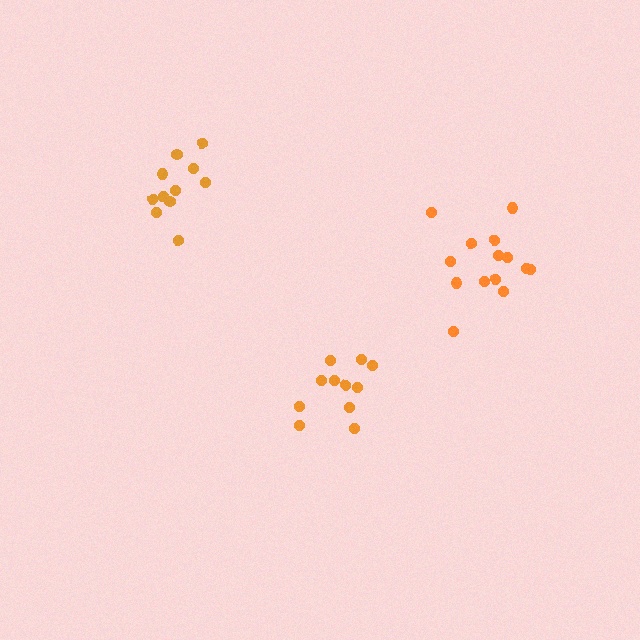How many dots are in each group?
Group 1: 11 dots, Group 2: 14 dots, Group 3: 11 dots (36 total).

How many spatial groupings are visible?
There are 3 spatial groupings.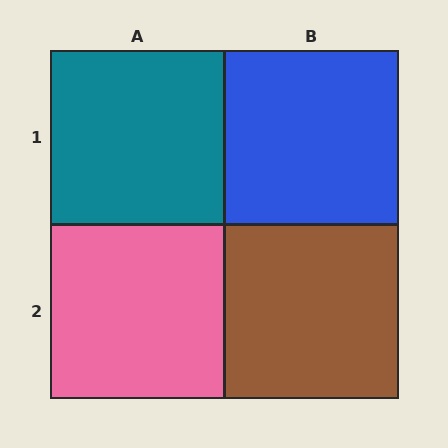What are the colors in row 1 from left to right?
Teal, blue.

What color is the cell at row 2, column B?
Brown.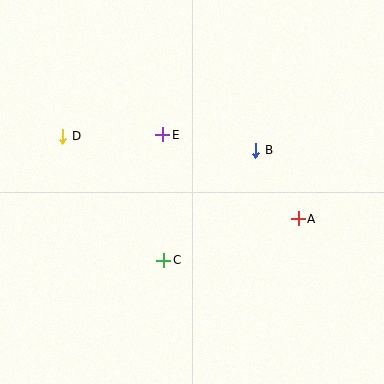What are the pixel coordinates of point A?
Point A is at (298, 219).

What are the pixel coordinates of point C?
Point C is at (164, 260).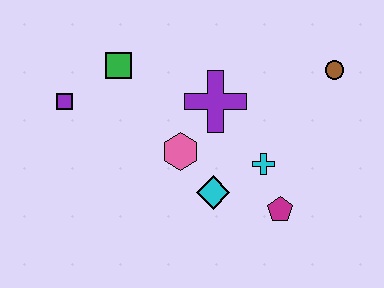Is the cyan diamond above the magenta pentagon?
Yes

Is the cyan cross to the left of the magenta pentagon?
Yes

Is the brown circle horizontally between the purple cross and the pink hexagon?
No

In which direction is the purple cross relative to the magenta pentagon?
The purple cross is above the magenta pentagon.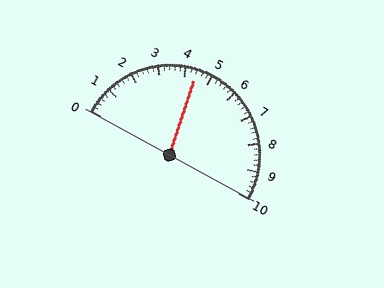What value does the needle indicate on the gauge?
The needle indicates approximately 4.4.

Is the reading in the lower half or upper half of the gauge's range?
The reading is in the lower half of the range (0 to 10).